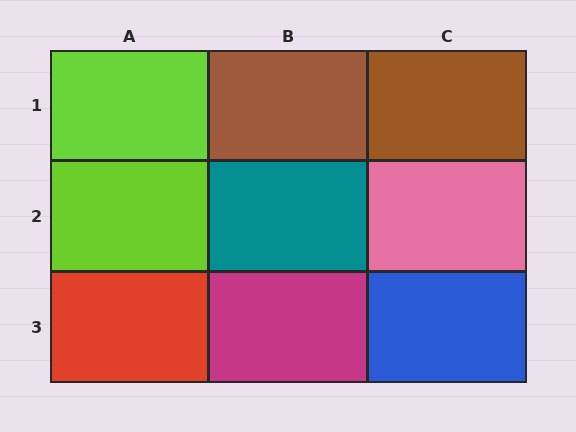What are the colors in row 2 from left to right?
Lime, teal, pink.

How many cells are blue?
1 cell is blue.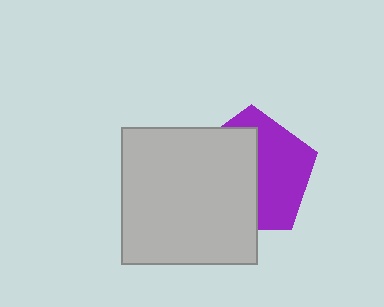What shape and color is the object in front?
The object in front is a light gray square.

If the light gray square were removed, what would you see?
You would see the complete purple pentagon.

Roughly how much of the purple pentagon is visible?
About half of it is visible (roughly 48%).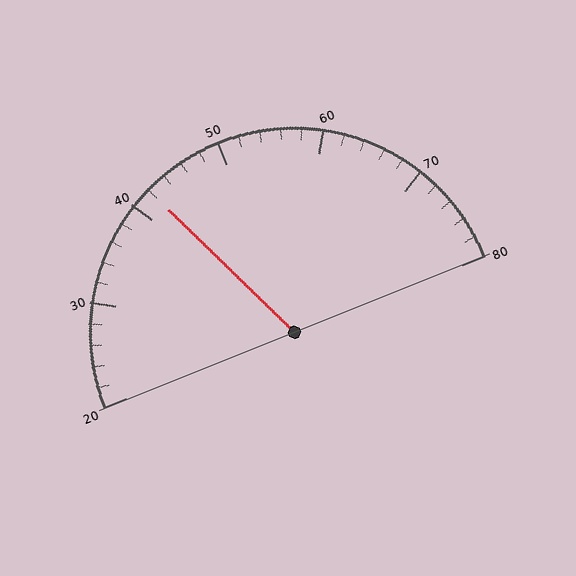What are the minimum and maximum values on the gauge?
The gauge ranges from 20 to 80.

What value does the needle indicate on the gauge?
The needle indicates approximately 42.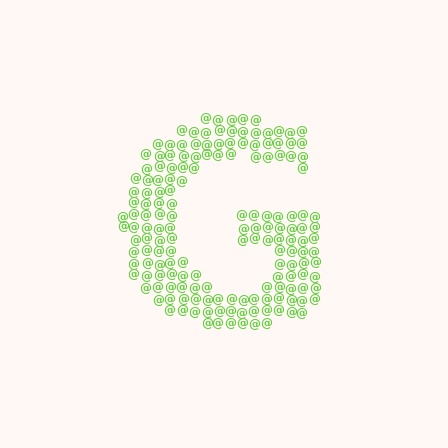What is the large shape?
The large shape is the letter G.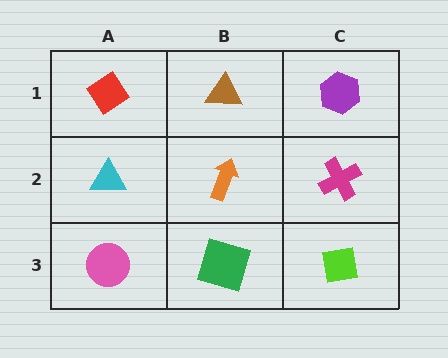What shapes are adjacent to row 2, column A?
A red diamond (row 1, column A), a pink circle (row 3, column A), an orange arrow (row 2, column B).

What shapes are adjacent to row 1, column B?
An orange arrow (row 2, column B), a red diamond (row 1, column A), a purple hexagon (row 1, column C).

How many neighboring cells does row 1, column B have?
3.